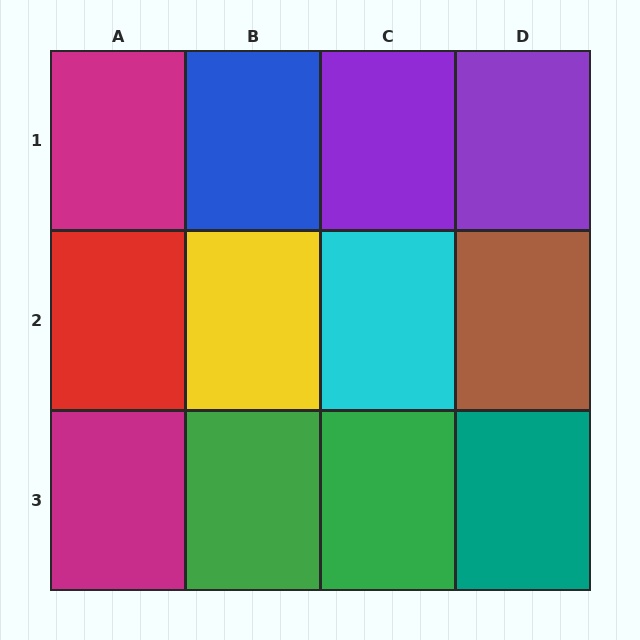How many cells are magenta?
2 cells are magenta.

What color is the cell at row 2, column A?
Red.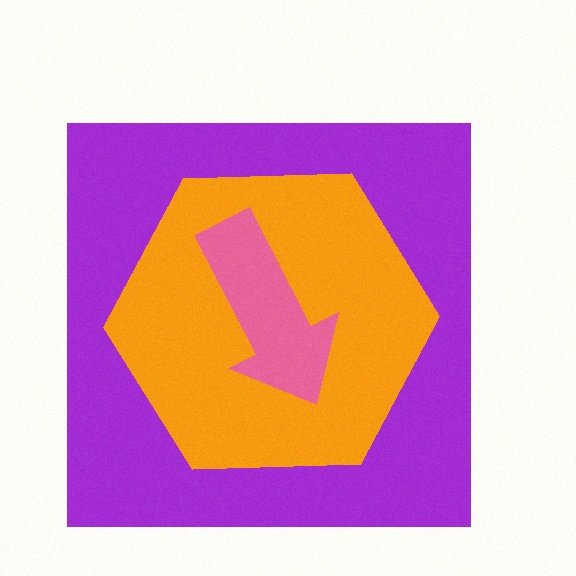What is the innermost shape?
The pink arrow.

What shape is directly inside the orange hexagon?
The pink arrow.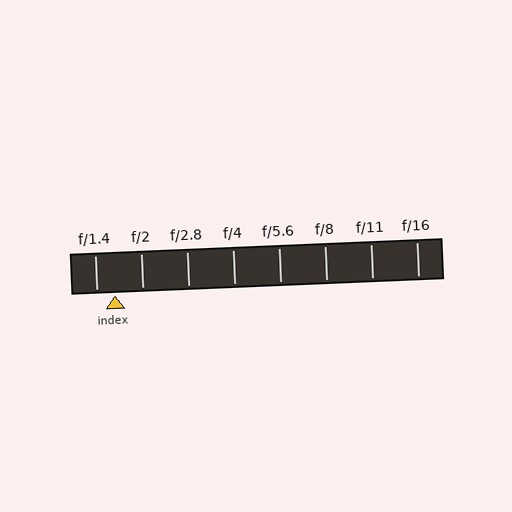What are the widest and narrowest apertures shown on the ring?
The widest aperture shown is f/1.4 and the narrowest is f/16.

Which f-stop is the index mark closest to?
The index mark is closest to f/1.4.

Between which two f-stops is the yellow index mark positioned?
The index mark is between f/1.4 and f/2.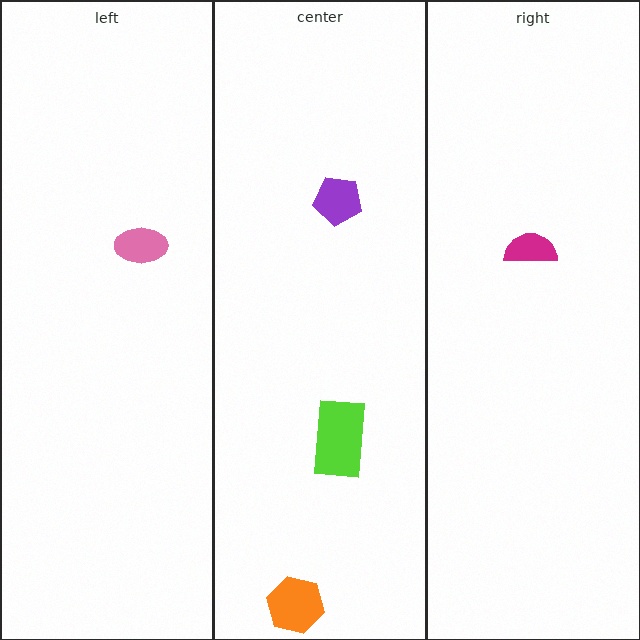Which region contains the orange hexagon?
The center region.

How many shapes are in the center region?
3.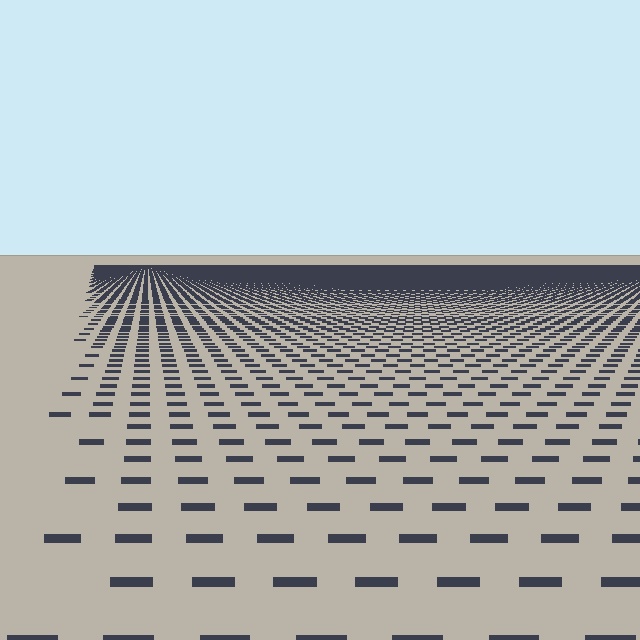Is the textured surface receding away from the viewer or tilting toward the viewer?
The surface is receding away from the viewer. Texture elements get smaller and denser toward the top.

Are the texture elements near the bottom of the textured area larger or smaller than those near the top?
Larger. Near the bottom, elements are closer to the viewer and appear at a bigger on-screen size.